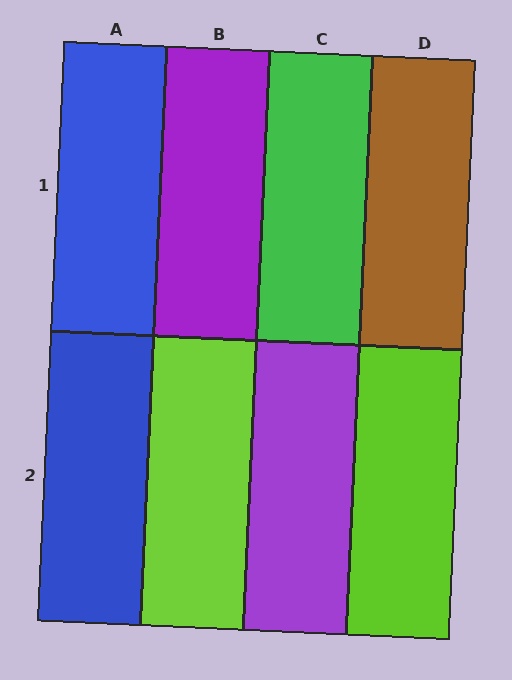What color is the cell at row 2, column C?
Purple.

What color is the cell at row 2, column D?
Lime.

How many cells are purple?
2 cells are purple.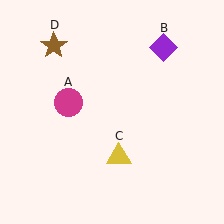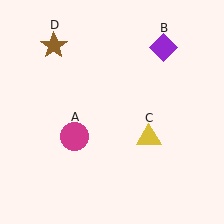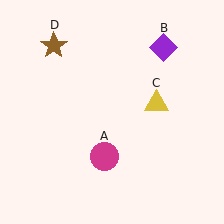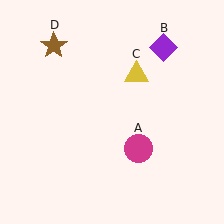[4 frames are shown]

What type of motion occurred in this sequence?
The magenta circle (object A), yellow triangle (object C) rotated counterclockwise around the center of the scene.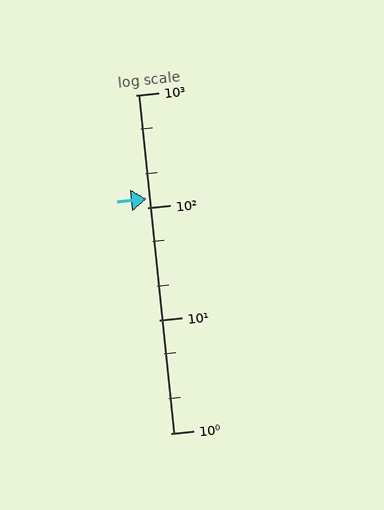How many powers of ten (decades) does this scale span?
The scale spans 3 decades, from 1 to 1000.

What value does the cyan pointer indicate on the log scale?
The pointer indicates approximately 120.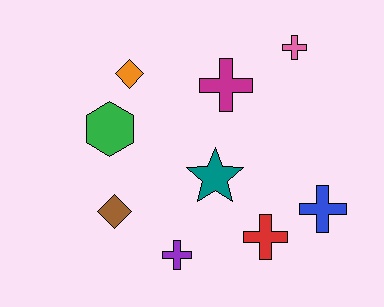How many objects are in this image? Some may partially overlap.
There are 9 objects.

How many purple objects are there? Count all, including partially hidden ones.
There is 1 purple object.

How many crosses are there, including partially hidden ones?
There are 5 crosses.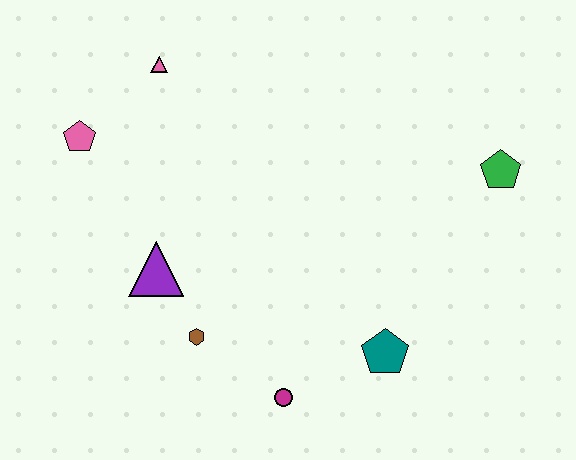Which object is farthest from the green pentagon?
The pink pentagon is farthest from the green pentagon.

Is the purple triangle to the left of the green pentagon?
Yes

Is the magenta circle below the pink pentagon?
Yes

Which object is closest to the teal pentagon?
The magenta circle is closest to the teal pentagon.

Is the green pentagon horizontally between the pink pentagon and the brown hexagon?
No